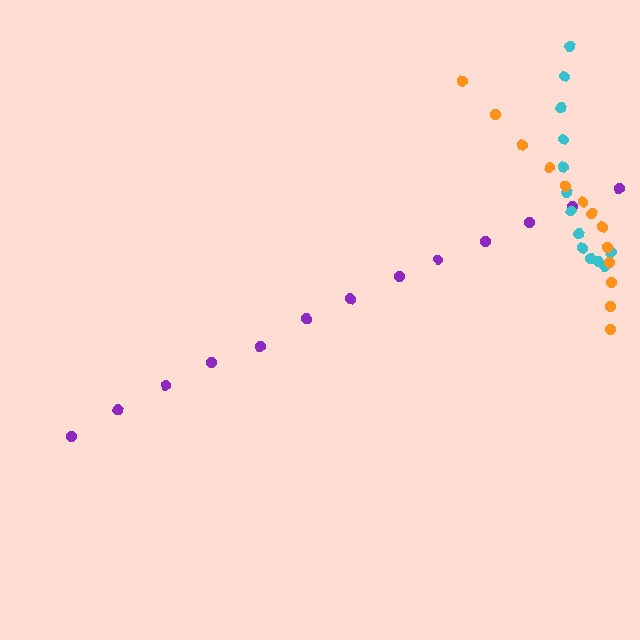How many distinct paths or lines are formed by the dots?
There are 3 distinct paths.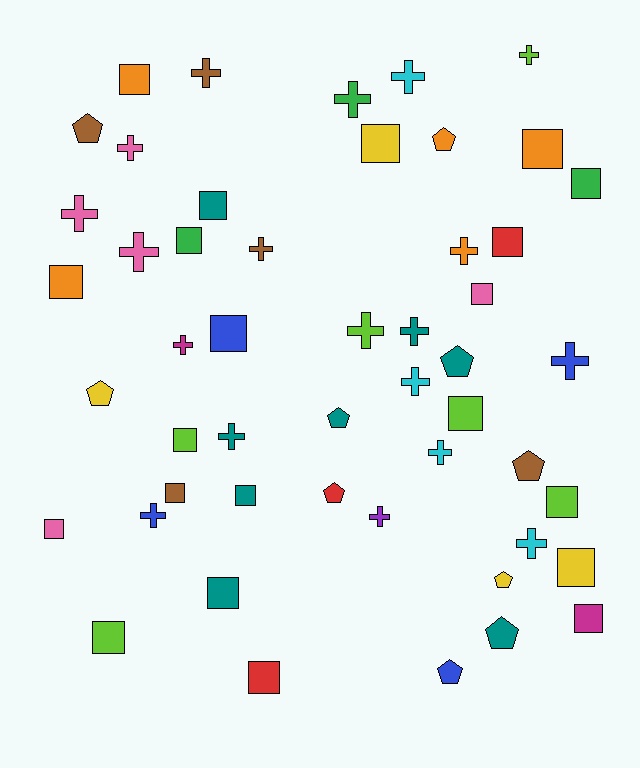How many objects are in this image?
There are 50 objects.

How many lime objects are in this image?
There are 6 lime objects.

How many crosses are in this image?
There are 19 crosses.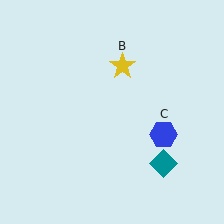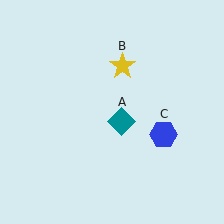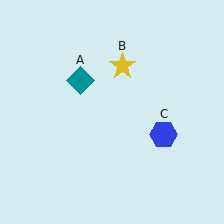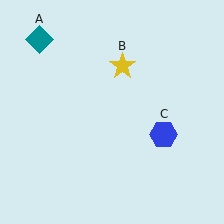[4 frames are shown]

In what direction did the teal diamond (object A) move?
The teal diamond (object A) moved up and to the left.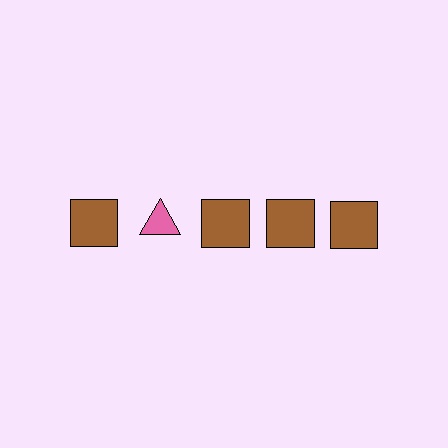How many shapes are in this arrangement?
There are 5 shapes arranged in a grid pattern.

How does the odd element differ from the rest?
It differs in both color (pink instead of brown) and shape (triangle instead of square).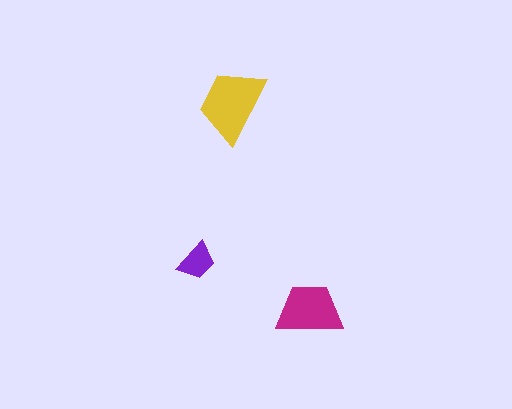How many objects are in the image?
There are 3 objects in the image.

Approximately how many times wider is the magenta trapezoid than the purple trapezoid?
About 1.5 times wider.